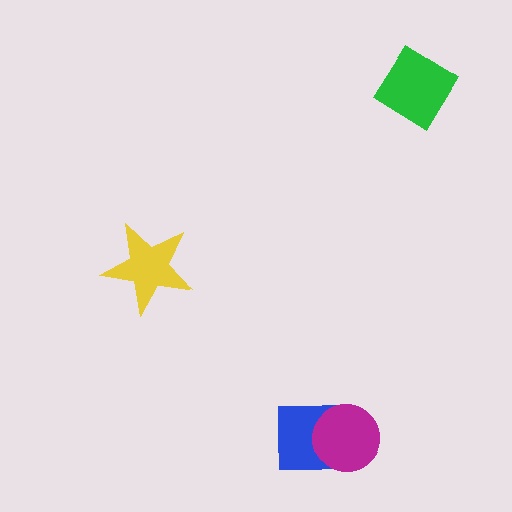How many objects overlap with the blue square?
1 object overlaps with the blue square.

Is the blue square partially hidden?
Yes, it is partially covered by another shape.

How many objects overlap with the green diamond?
0 objects overlap with the green diamond.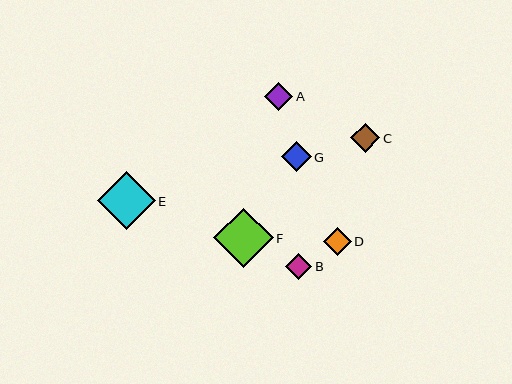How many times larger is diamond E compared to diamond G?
Diamond E is approximately 2.0 times the size of diamond G.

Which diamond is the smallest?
Diamond B is the smallest with a size of approximately 26 pixels.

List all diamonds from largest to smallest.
From largest to smallest: F, E, G, C, A, D, B.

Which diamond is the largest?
Diamond F is the largest with a size of approximately 59 pixels.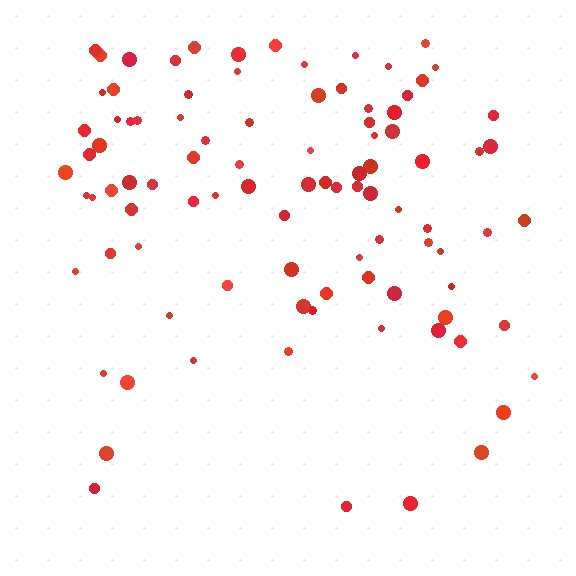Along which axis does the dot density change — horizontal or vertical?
Vertical.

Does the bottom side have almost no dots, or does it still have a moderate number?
Still a moderate number, just noticeably fewer than the top.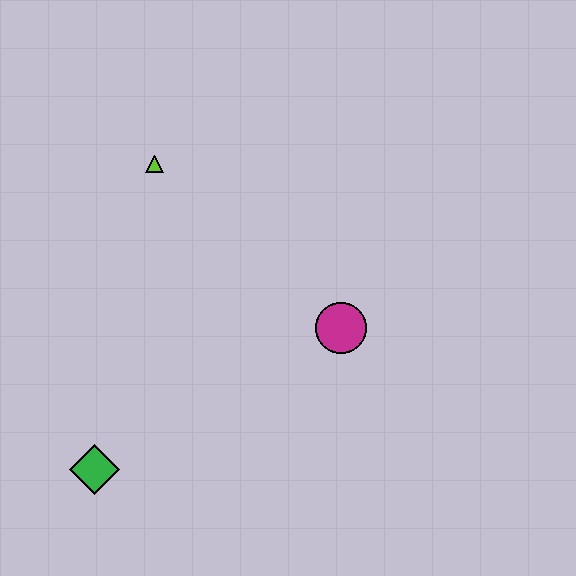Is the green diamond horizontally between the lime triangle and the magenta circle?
No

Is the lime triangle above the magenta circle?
Yes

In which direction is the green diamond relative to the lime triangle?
The green diamond is below the lime triangle.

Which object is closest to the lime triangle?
The magenta circle is closest to the lime triangle.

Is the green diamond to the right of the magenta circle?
No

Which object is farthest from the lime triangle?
The green diamond is farthest from the lime triangle.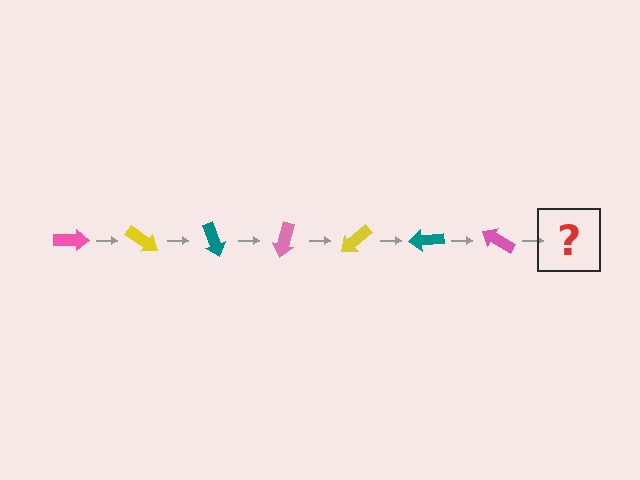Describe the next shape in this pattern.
It should be a yellow arrow, rotated 245 degrees from the start.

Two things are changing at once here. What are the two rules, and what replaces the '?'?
The two rules are that it rotates 35 degrees each step and the color cycles through pink, yellow, and teal. The '?' should be a yellow arrow, rotated 245 degrees from the start.